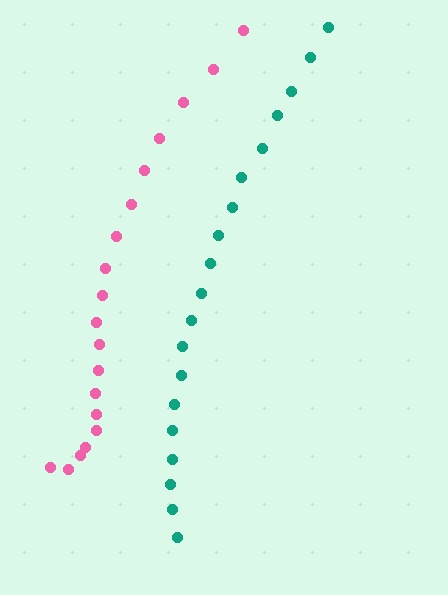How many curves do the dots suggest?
There are 2 distinct paths.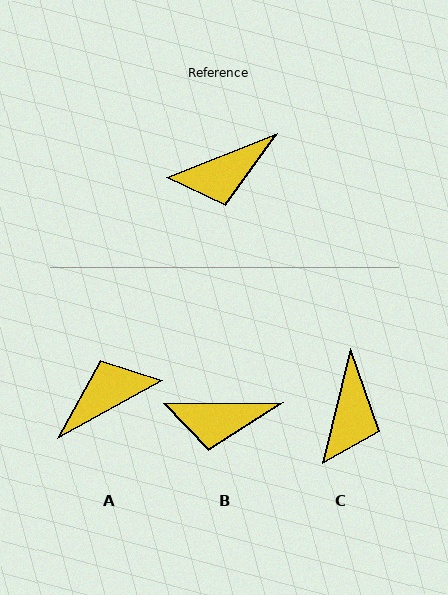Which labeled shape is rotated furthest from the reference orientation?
A, about 173 degrees away.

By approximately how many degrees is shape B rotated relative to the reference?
Approximately 21 degrees clockwise.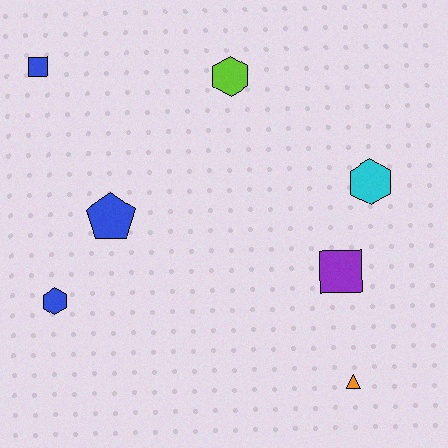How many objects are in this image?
There are 7 objects.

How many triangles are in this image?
There is 1 triangle.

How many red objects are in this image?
There are no red objects.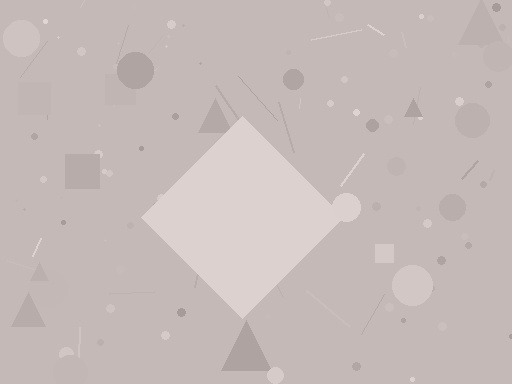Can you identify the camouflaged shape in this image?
The camouflaged shape is a diamond.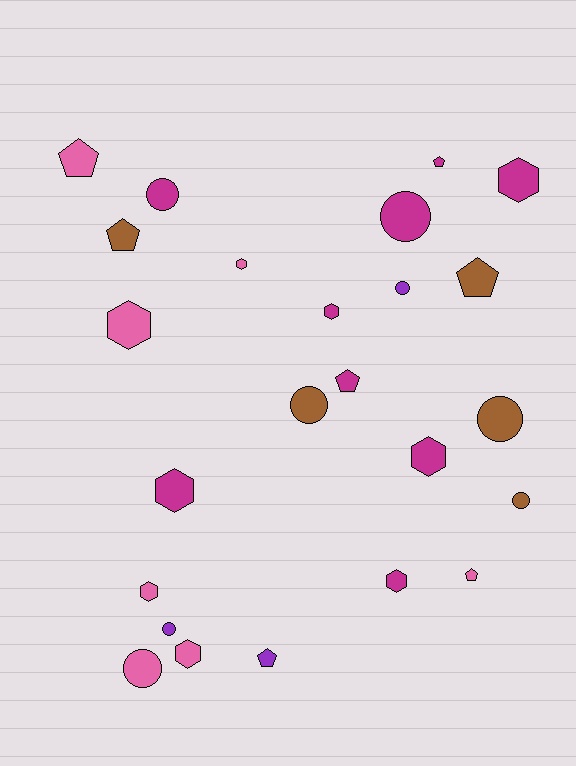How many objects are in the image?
There are 24 objects.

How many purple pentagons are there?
There is 1 purple pentagon.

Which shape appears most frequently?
Hexagon, with 9 objects.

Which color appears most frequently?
Magenta, with 9 objects.